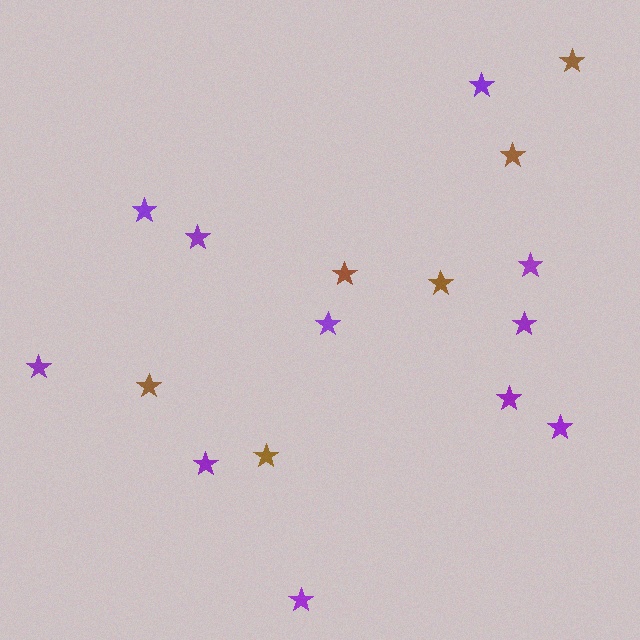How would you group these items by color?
There are 2 groups: one group of purple stars (11) and one group of brown stars (6).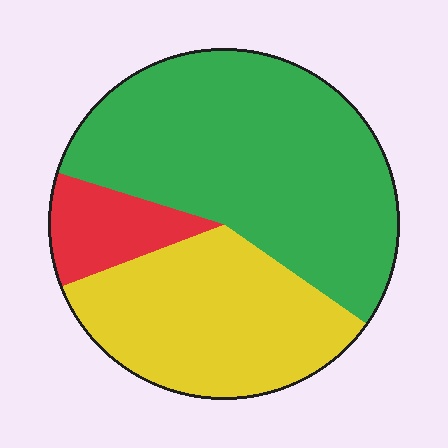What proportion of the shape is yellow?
Yellow takes up about one third (1/3) of the shape.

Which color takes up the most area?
Green, at roughly 55%.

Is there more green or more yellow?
Green.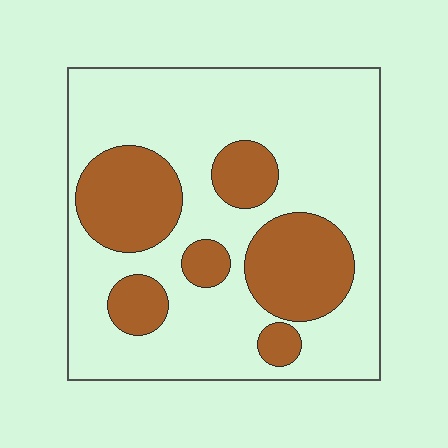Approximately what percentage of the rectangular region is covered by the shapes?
Approximately 30%.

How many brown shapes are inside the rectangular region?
6.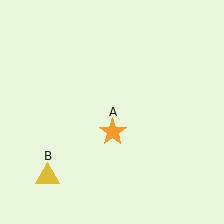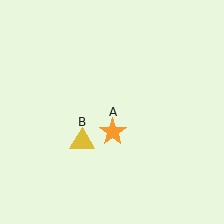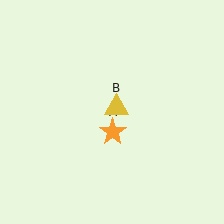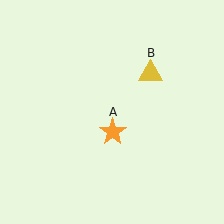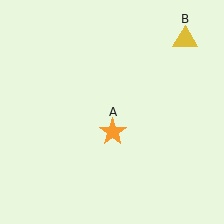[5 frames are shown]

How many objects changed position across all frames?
1 object changed position: yellow triangle (object B).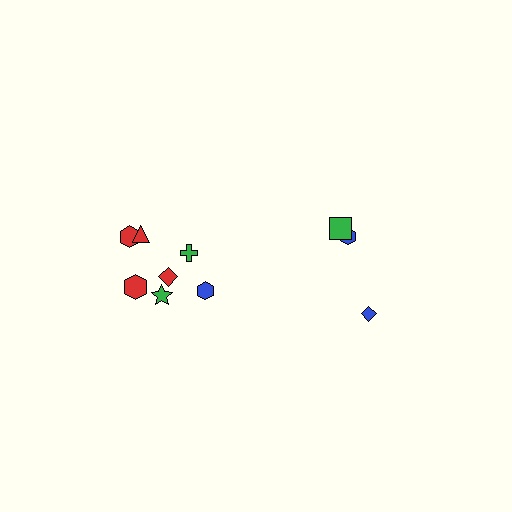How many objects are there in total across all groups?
There are 10 objects.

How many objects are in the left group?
There are 7 objects.